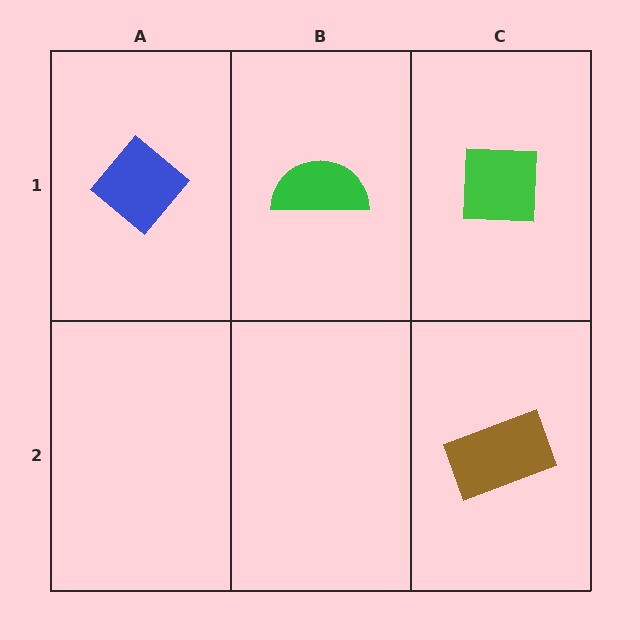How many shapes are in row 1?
3 shapes.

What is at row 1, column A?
A blue diamond.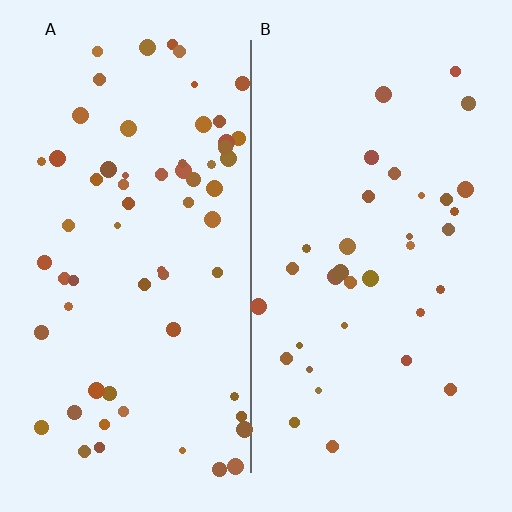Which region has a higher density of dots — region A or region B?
A (the left).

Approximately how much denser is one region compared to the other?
Approximately 1.9× — region A over region B.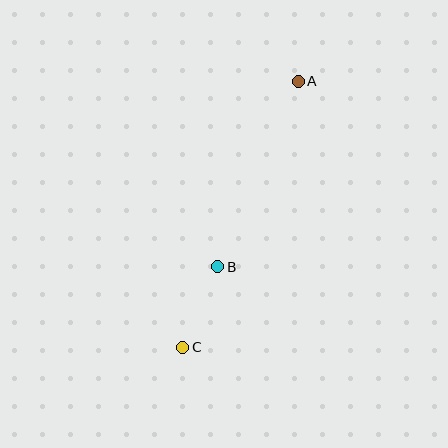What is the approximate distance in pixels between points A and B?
The distance between A and B is approximately 203 pixels.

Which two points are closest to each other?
Points B and C are closest to each other.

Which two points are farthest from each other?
Points A and C are farthest from each other.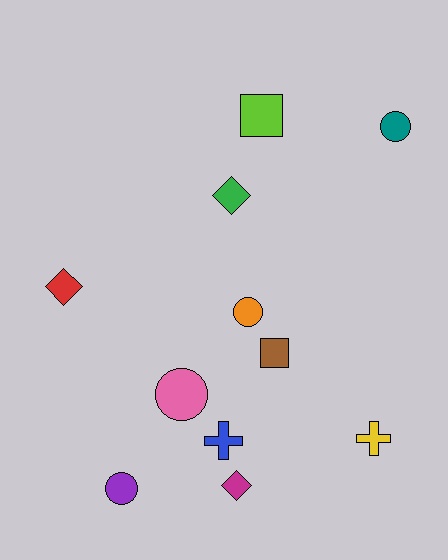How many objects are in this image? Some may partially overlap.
There are 11 objects.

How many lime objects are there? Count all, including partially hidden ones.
There is 1 lime object.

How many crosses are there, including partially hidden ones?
There are 2 crosses.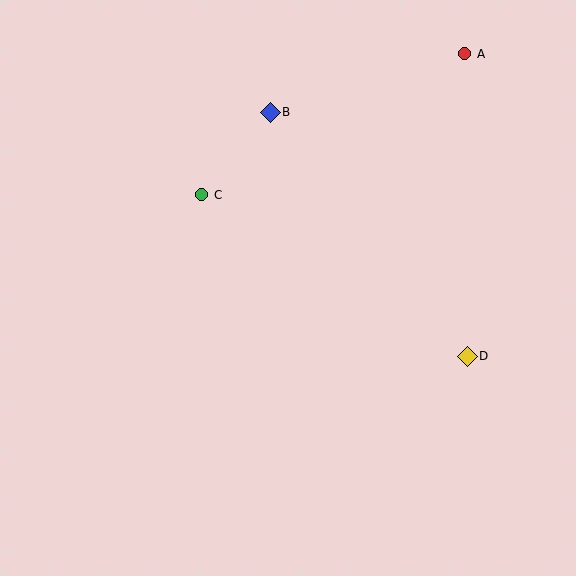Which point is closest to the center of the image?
Point C at (202, 195) is closest to the center.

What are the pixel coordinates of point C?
Point C is at (202, 195).